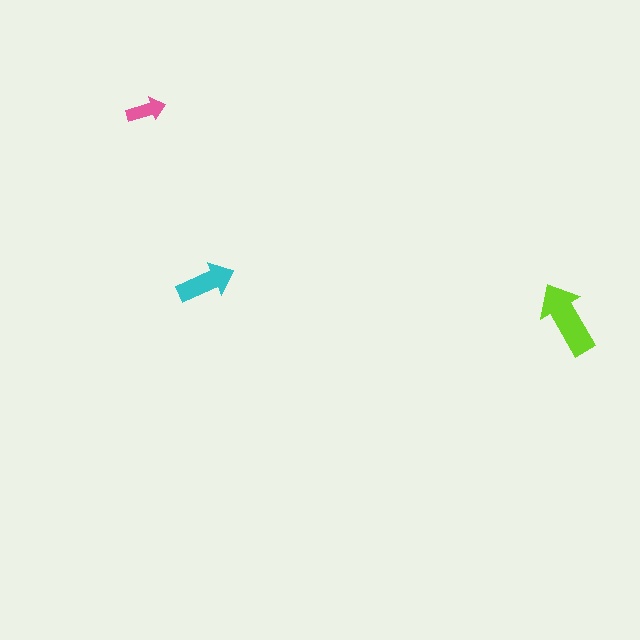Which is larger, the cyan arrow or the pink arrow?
The cyan one.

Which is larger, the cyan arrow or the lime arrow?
The lime one.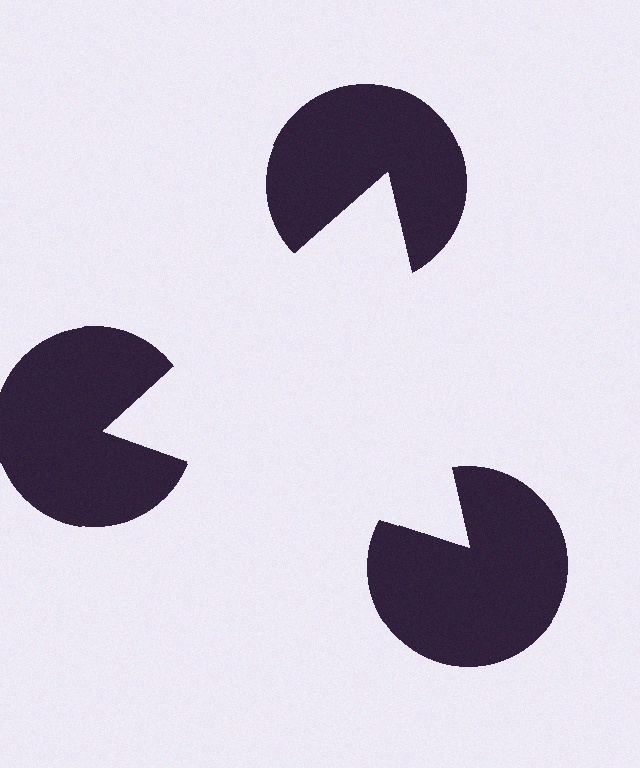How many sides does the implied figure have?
3 sides.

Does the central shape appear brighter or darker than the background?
It typically appears slightly brighter than the background, even though no actual brightness change is drawn.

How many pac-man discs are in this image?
There are 3 — one at each vertex of the illusory triangle.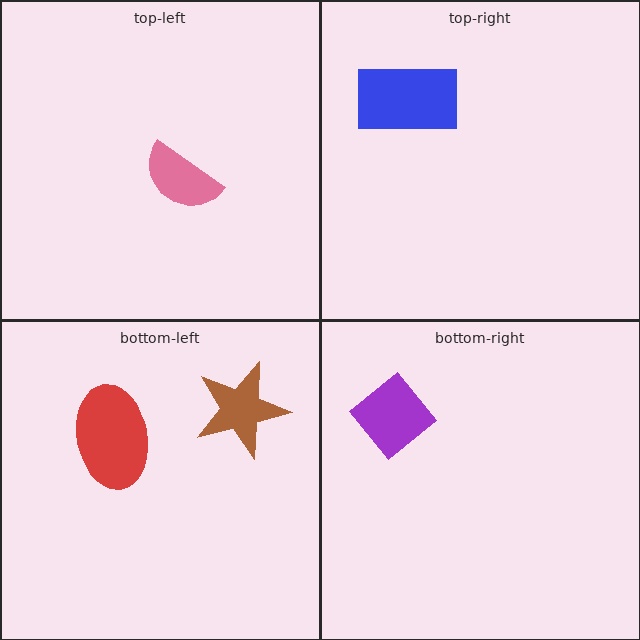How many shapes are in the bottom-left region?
2.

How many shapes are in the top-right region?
1.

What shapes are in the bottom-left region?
The brown star, the red ellipse.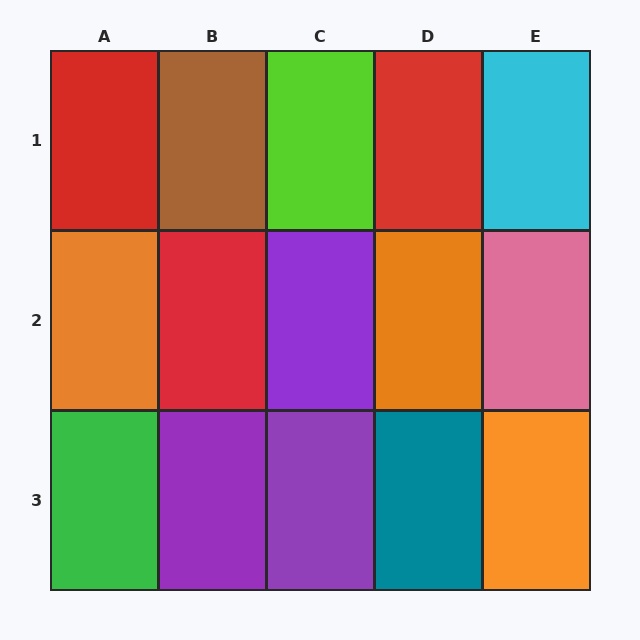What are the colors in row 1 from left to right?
Red, brown, lime, red, cyan.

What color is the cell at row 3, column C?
Purple.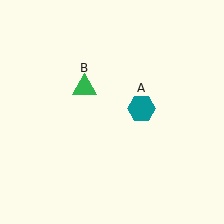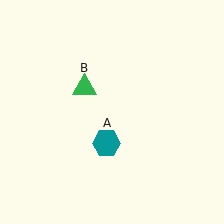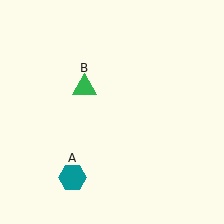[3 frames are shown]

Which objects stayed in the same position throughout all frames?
Green triangle (object B) remained stationary.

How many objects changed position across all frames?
1 object changed position: teal hexagon (object A).